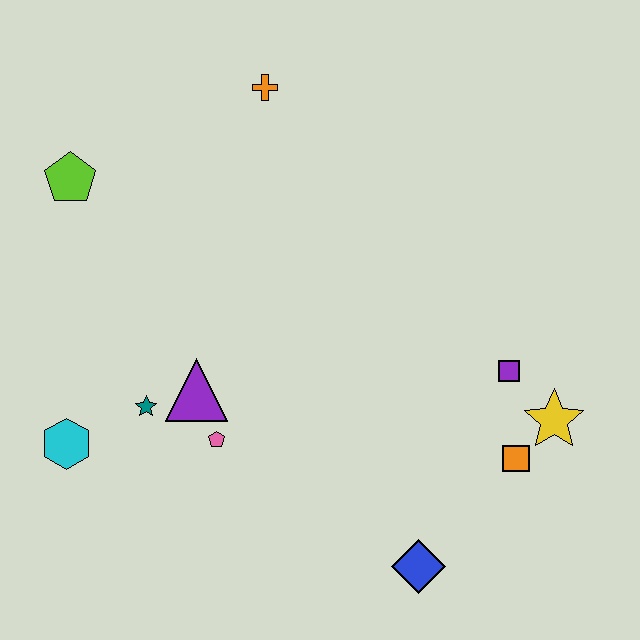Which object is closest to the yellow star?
The orange square is closest to the yellow star.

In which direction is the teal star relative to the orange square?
The teal star is to the left of the orange square.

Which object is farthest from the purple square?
The lime pentagon is farthest from the purple square.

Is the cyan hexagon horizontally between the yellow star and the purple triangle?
No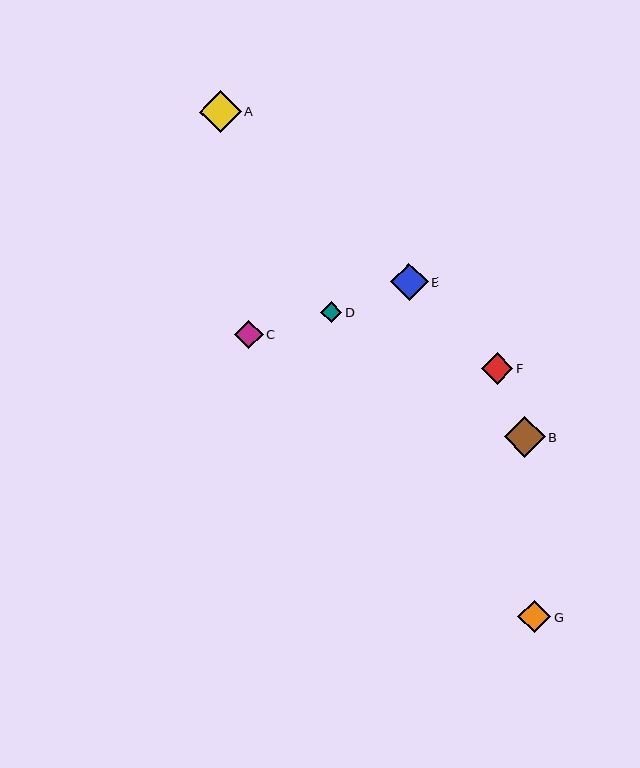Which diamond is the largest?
Diamond A is the largest with a size of approximately 42 pixels.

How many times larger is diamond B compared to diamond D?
Diamond B is approximately 2.0 times the size of diamond D.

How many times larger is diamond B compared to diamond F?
Diamond B is approximately 1.3 times the size of diamond F.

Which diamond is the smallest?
Diamond D is the smallest with a size of approximately 21 pixels.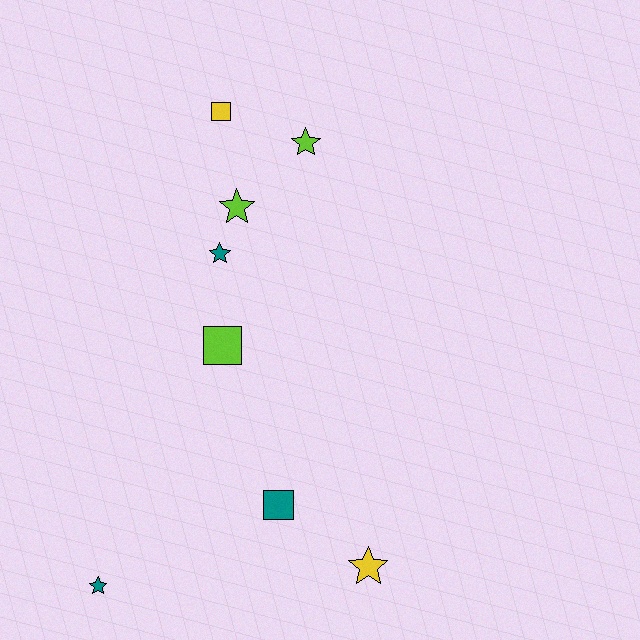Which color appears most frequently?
Teal, with 3 objects.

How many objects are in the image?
There are 8 objects.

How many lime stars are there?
There are 2 lime stars.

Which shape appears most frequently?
Star, with 5 objects.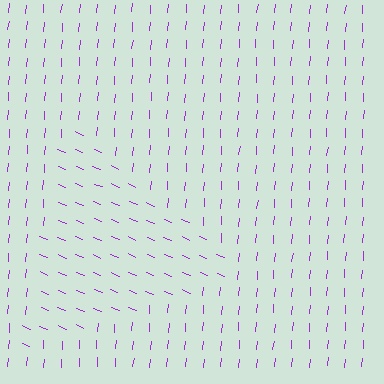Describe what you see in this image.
The image is filled with small purple line segments. A triangle region in the image has lines oriented differently from the surrounding lines, creating a visible texture boundary.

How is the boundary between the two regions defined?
The boundary is defined purely by a change in line orientation (approximately 72 degrees difference). All lines are the same color and thickness.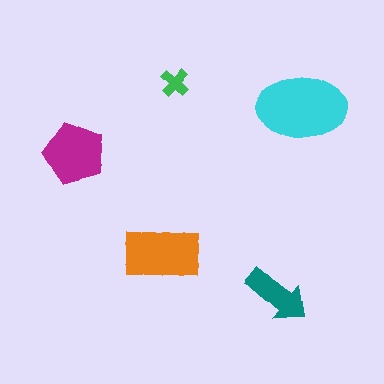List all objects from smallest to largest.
The green cross, the teal arrow, the magenta pentagon, the orange rectangle, the cyan ellipse.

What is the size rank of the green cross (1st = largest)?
5th.